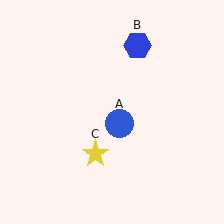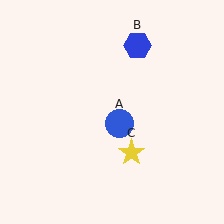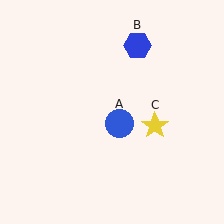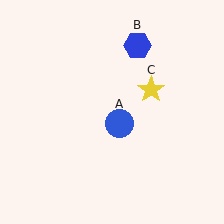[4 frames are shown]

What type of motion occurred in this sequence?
The yellow star (object C) rotated counterclockwise around the center of the scene.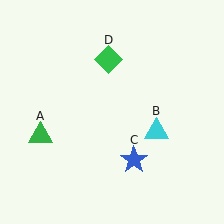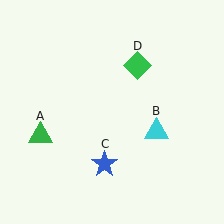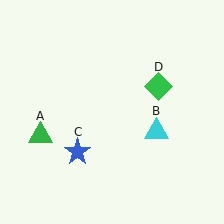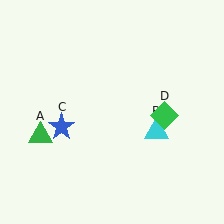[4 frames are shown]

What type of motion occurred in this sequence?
The blue star (object C), green diamond (object D) rotated clockwise around the center of the scene.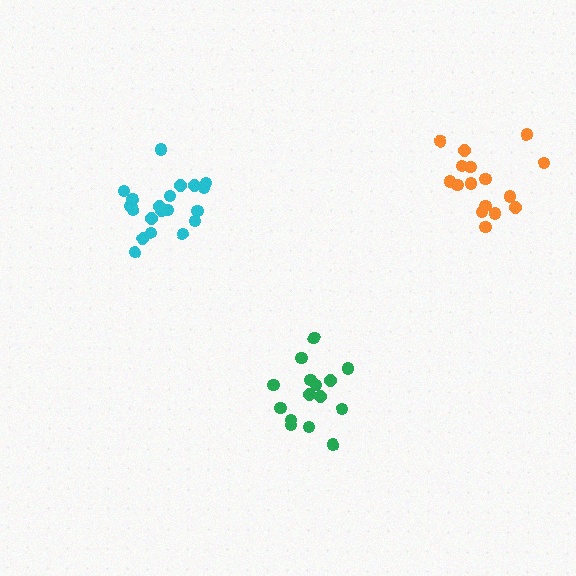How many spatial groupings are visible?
There are 3 spatial groupings.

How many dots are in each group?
Group 1: 20 dots, Group 2: 15 dots, Group 3: 16 dots (51 total).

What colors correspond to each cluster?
The clusters are colored: cyan, green, orange.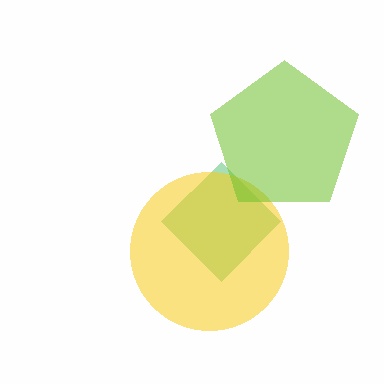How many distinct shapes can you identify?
There are 3 distinct shapes: a green diamond, a yellow circle, a lime pentagon.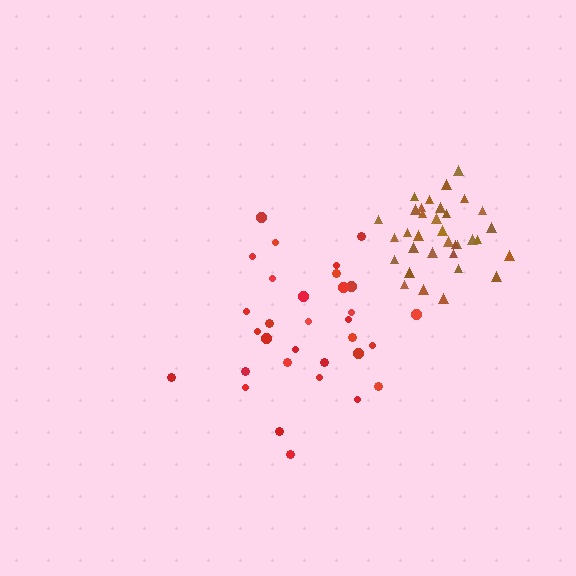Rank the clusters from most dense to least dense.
brown, red.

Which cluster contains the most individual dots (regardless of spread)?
Brown (34).